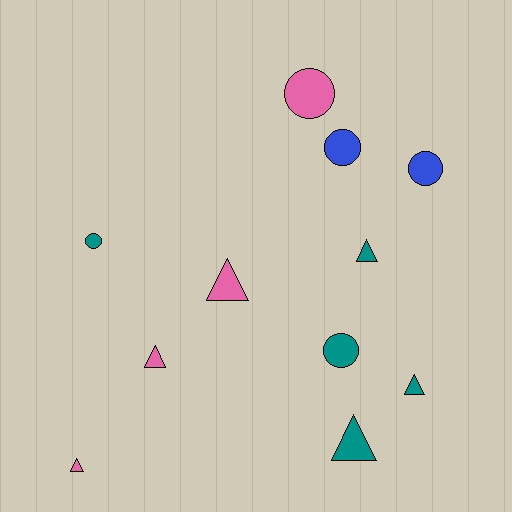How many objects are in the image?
There are 11 objects.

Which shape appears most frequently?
Triangle, with 6 objects.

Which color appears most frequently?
Teal, with 5 objects.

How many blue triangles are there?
There are no blue triangles.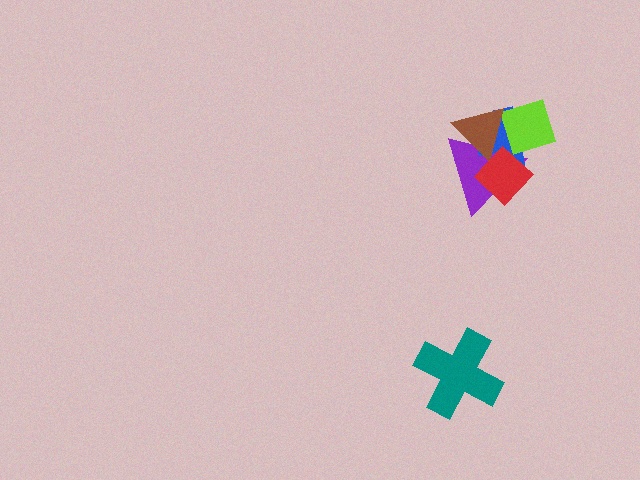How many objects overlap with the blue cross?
4 objects overlap with the blue cross.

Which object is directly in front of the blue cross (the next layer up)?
The lime diamond is directly in front of the blue cross.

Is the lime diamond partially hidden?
Yes, it is partially covered by another shape.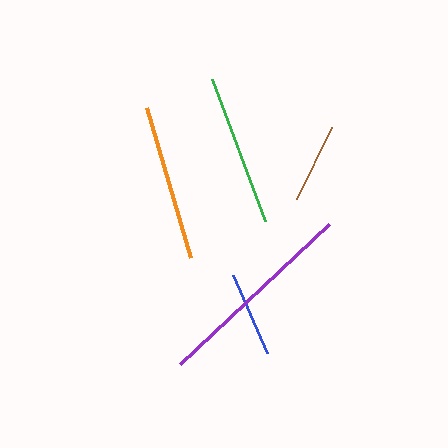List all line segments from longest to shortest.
From longest to shortest: purple, orange, green, blue, brown.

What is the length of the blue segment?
The blue segment is approximately 84 pixels long.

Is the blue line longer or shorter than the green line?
The green line is longer than the blue line.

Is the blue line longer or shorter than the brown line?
The blue line is longer than the brown line.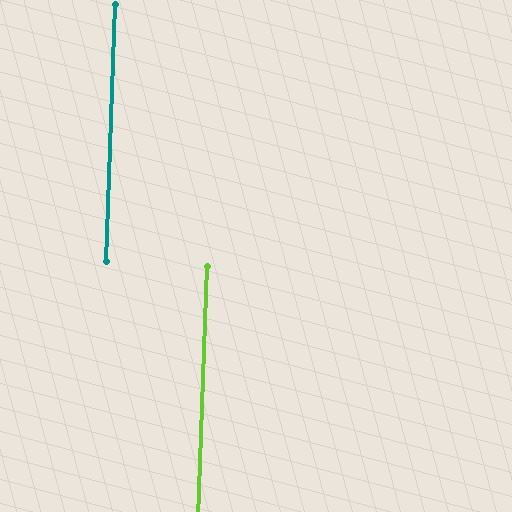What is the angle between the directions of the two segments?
Approximately 0 degrees.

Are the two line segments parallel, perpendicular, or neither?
Parallel — their directions differ by only 0.1°.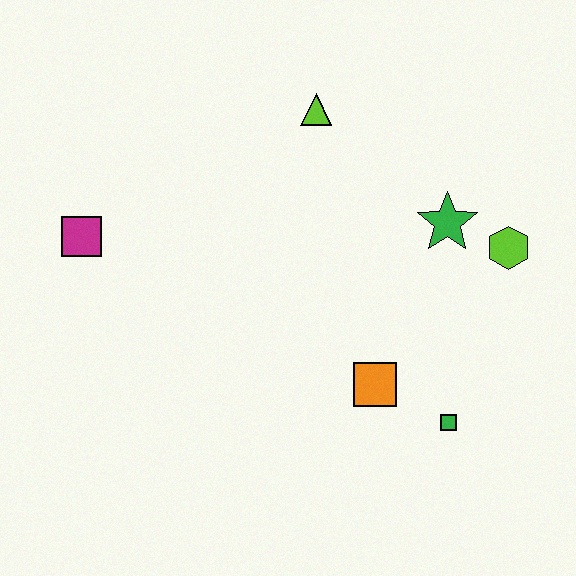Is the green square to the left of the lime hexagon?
Yes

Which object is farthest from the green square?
The magenta square is farthest from the green square.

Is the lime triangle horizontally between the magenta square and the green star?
Yes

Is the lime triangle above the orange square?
Yes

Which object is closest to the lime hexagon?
The green star is closest to the lime hexagon.